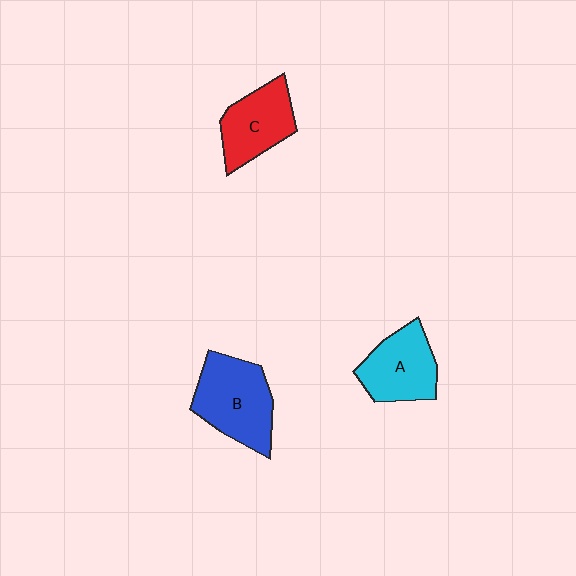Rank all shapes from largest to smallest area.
From largest to smallest: B (blue), A (cyan), C (red).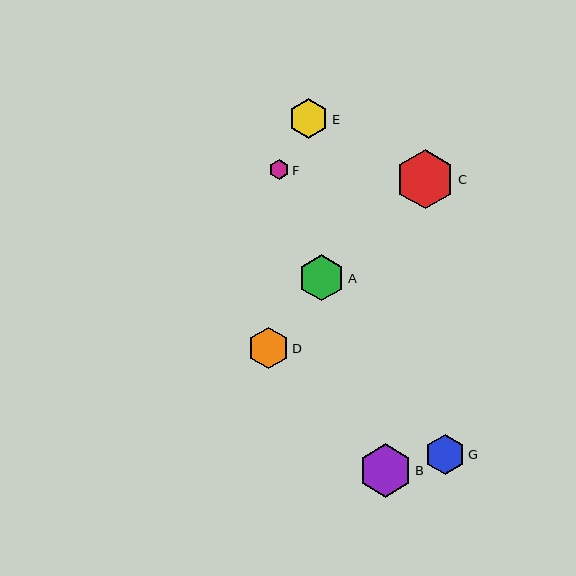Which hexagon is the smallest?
Hexagon F is the smallest with a size of approximately 19 pixels.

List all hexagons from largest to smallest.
From largest to smallest: C, B, A, D, E, G, F.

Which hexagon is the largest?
Hexagon C is the largest with a size of approximately 59 pixels.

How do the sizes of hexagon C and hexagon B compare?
Hexagon C and hexagon B are approximately the same size.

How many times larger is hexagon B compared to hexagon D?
Hexagon B is approximately 1.3 times the size of hexagon D.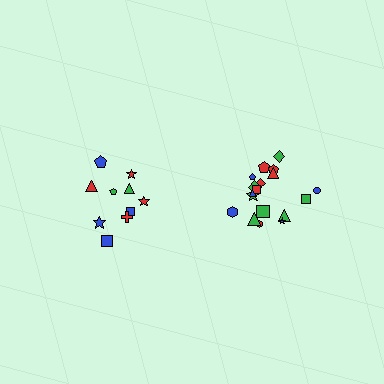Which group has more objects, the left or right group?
The right group.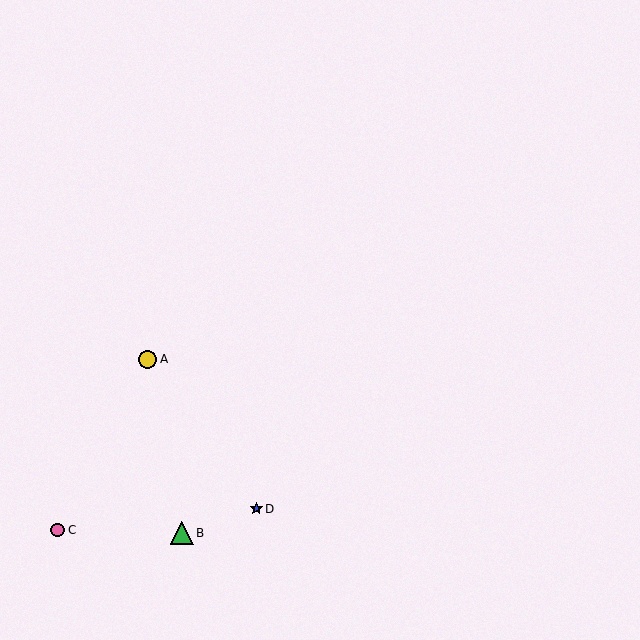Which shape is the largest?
The green triangle (labeled B) is the largest.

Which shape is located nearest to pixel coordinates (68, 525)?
The pink circle (labeled C) at (58, 530) is nearest to that location.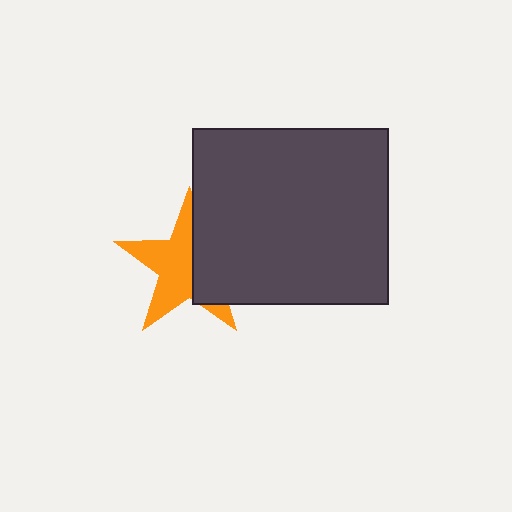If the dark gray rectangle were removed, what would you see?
You would see the complete orange star.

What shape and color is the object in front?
The object in front is a dark gray rectangle.